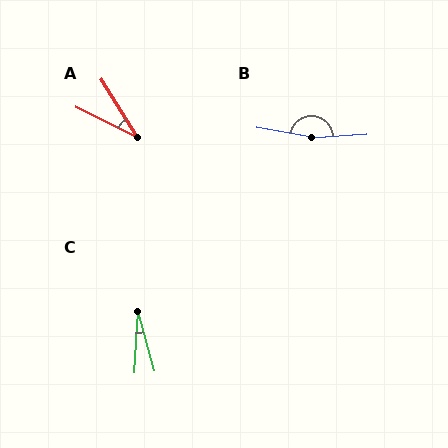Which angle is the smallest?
C, at approximately 19 degrees.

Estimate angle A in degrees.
Approximately 32 degrees.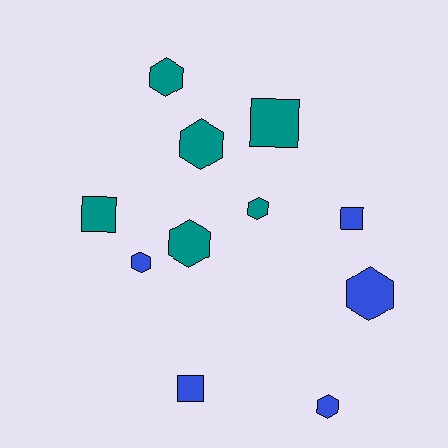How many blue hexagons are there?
There are 3 blue hexagons.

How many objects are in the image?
There are 11 objects.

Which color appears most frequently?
Teal, with 6 objects.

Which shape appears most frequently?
Hexagon, with 7 objects.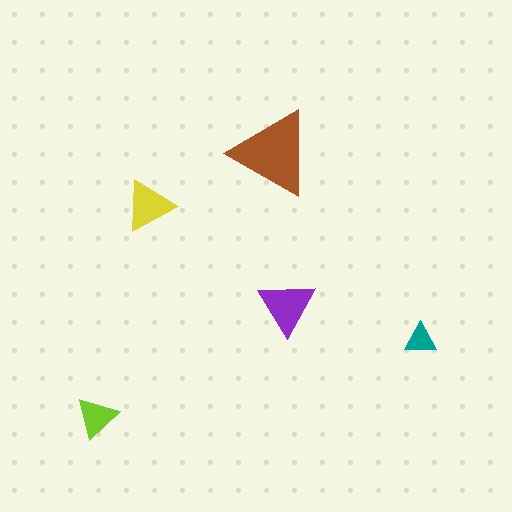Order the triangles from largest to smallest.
the brown one, the purple one, the yellow one, the lime one, the teal one.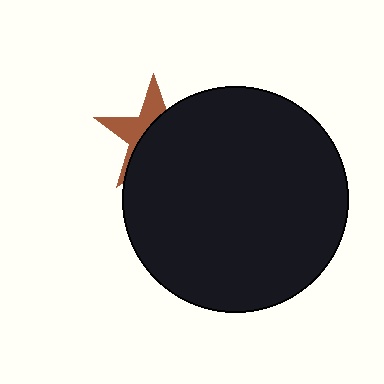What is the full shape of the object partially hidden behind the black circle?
The partially hidden object is a brown star.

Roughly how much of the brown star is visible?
A small part of it is visible (roughly 37%).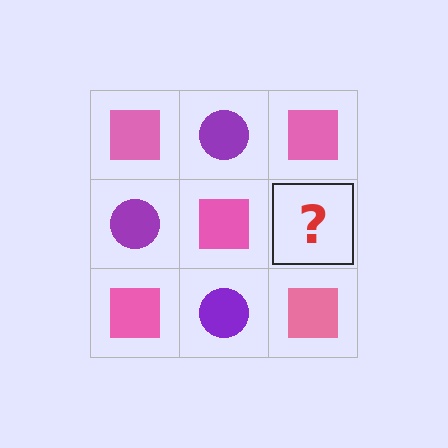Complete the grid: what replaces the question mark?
The question mark should be replaced with a purple circle.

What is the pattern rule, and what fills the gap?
The rule is that it alternates pink square and purple circle in a checkerboard pattern. The gap should be filled with a purple circle.